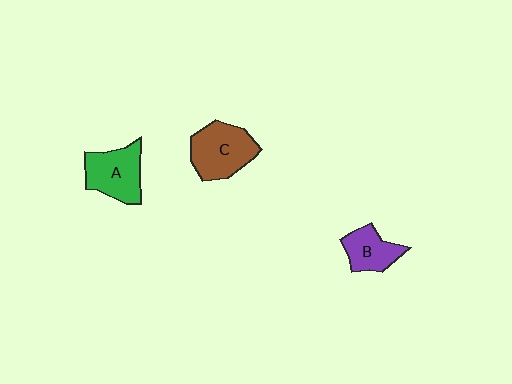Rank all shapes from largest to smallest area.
From largest to smallest: C (brown), A (green), B (purple).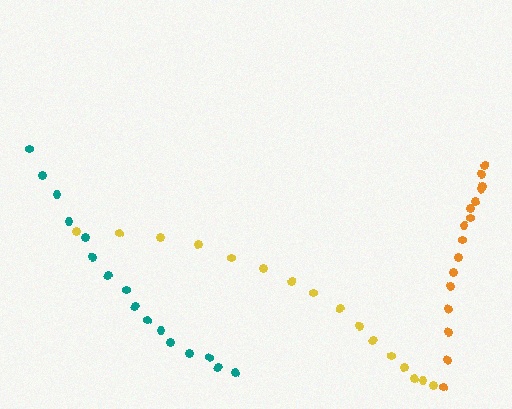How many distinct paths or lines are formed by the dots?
There are 3 distinct paths.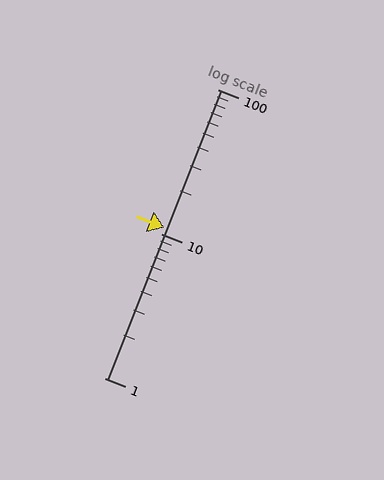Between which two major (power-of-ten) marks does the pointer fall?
The pointer is between 10 and 100.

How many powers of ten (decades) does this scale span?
The scale spans 2 decades, from 1 to 100.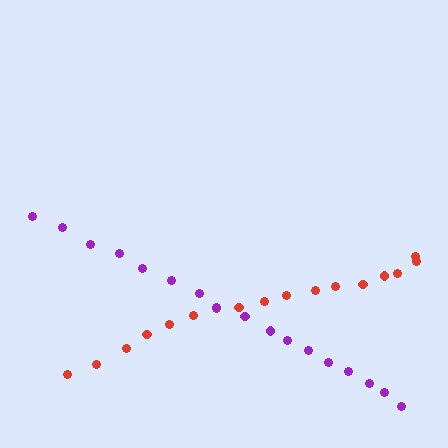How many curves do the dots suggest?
There are 2 distinct paths.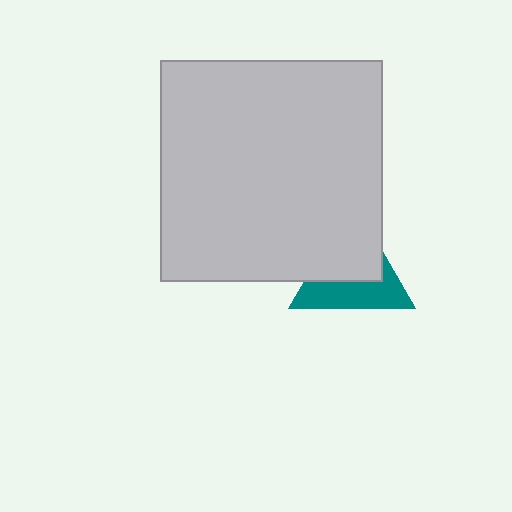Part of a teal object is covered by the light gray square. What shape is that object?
It is a triangle.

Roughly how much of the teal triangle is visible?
About half of it is visible (roughly 48%).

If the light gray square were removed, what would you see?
You would see the complete teal triangle.